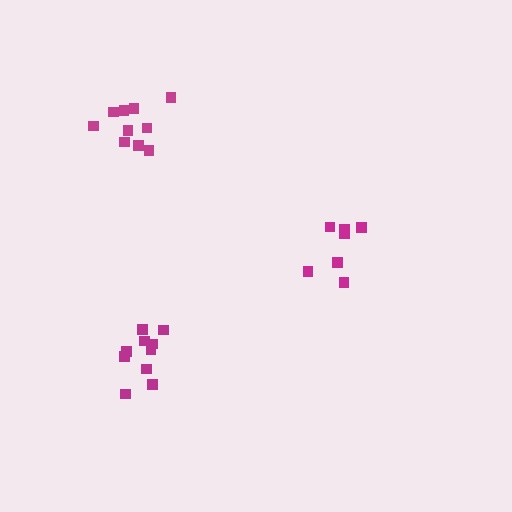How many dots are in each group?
Group 1: 10 dots, Group 2: 7 dots, Group 3: 10 dots (27 total).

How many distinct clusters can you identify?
There are 3 distinct clusters.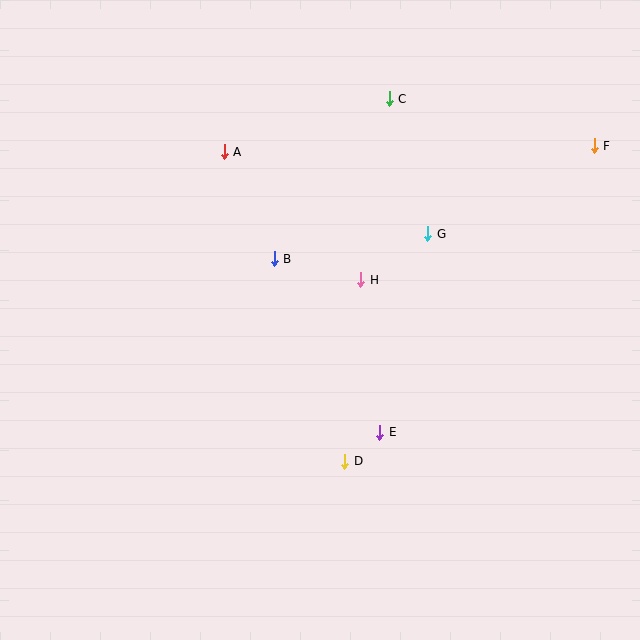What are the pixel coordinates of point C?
Point C is at (389, 99).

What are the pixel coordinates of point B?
Point B is at (274, 259).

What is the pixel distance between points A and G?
The distance between A and G is 220 pixels.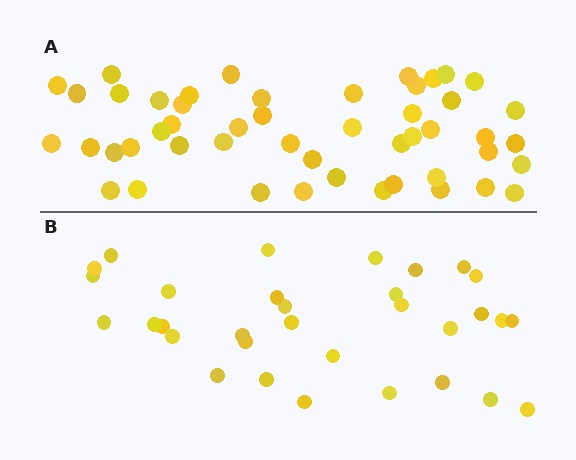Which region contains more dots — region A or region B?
Region A (the top region) has more dots.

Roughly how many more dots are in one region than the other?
Region A has approximately 15 more dots than region B.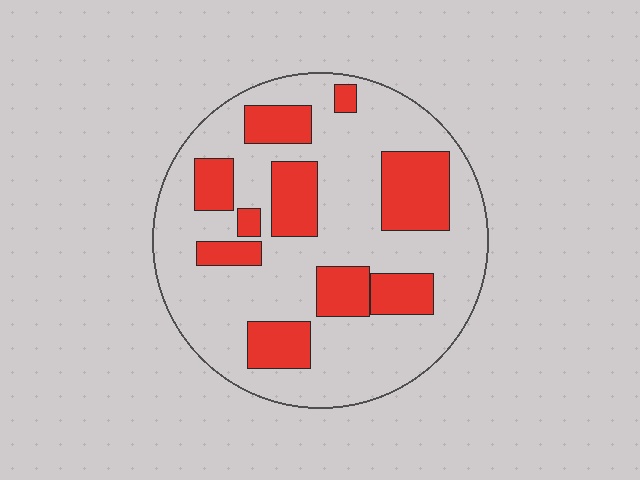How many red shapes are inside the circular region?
10.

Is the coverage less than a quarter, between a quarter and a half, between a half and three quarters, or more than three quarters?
Between a quarter and a half.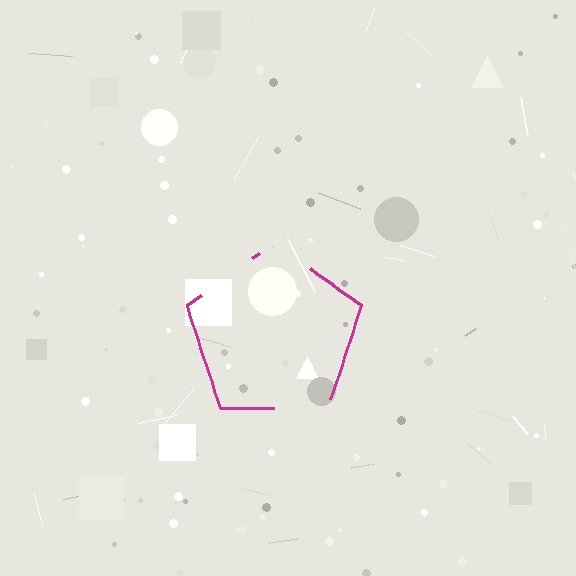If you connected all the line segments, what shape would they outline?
They would outline a pentagon.